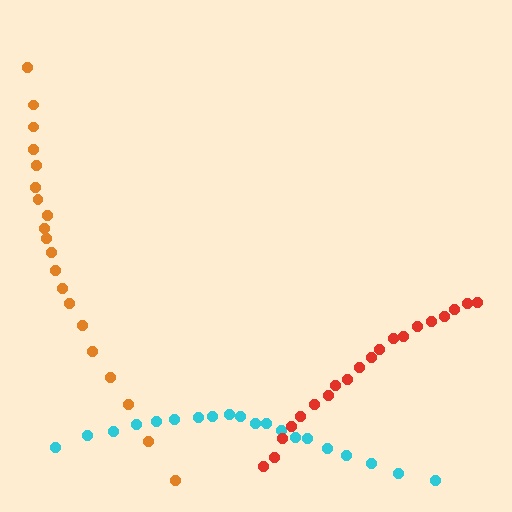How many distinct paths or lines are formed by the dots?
There are 3 distinct paths.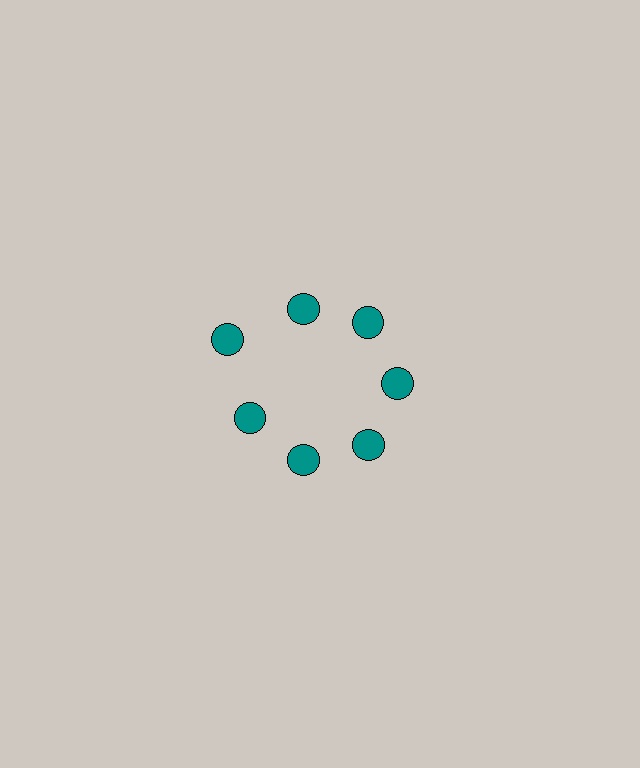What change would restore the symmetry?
The symmetry would be restored by moving it inward, back onto the ring so that all 7 circles sit at equal angles and equal distance from the center.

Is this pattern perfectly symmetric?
No. The 7 teal circles are arranged in a ring, but one element near the 10 o'clock position is pushed outward from the center, breaking the 7-fold rotational symmetry.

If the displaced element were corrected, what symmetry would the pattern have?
It would have 7-fold rotational symmetry — the pattern would map onto itself every 51 degrees.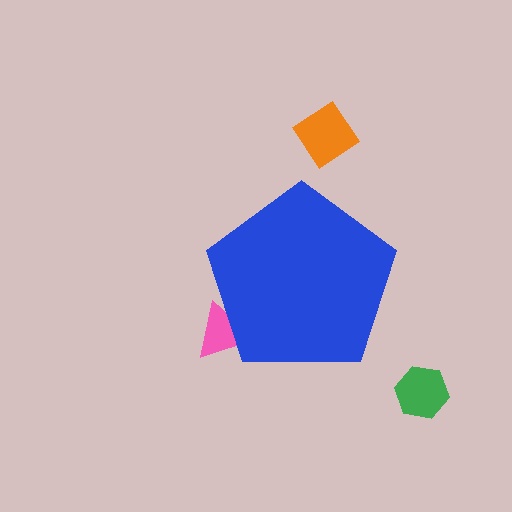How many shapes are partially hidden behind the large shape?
1 shape is partially hidden.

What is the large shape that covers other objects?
A blue pentagon.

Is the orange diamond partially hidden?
No, the orange diamond is fully visible.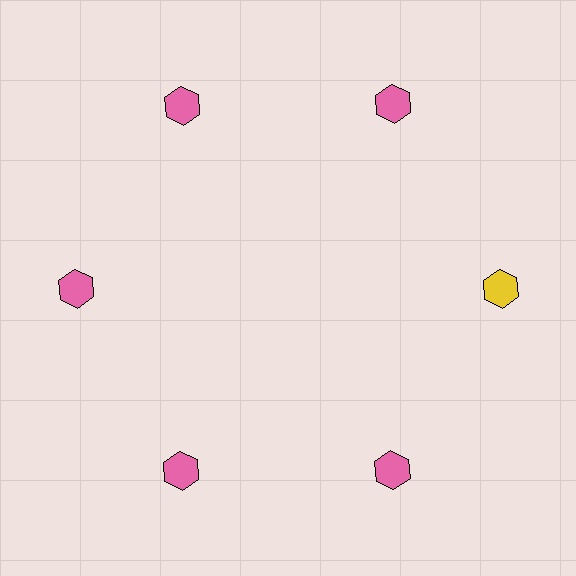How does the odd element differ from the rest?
It has a different color: yellow instead of pink.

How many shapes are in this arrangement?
There are 6 shapes arranged in a ring pattern.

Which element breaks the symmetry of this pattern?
The yellow hexagon at roughly the 3 o'clock position breaks the symmetry. All other shapes are pink hexagons.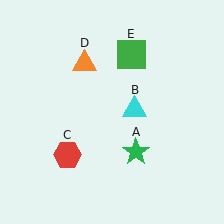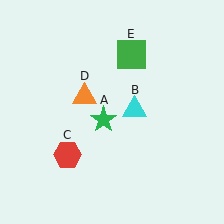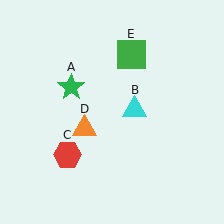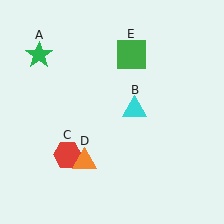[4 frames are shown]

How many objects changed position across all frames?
2 objects changed position: green star (object A), orange triangle (object D).